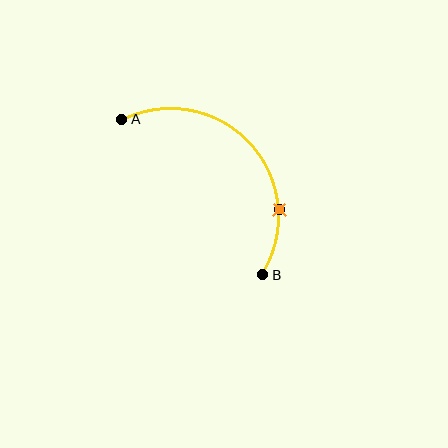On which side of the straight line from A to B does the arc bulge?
The arc bulges above and to the right of the straight line connecting A and B.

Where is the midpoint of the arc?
The arc midpoint is the point on the curve farthest from the straight line joining A and B. It sits above and to the right of that line.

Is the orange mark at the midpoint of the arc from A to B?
No. The orange mark lies on the arc but is closer to endpoint B. The arc midpoint would be at the point on the curve equidistant along the arc from both A and B.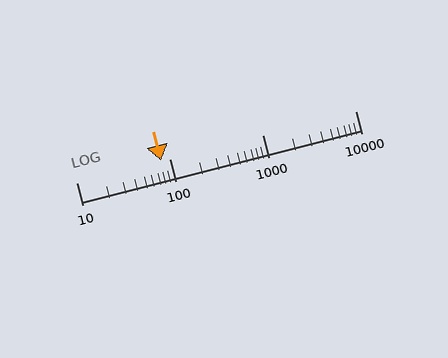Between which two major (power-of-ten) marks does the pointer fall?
The pointer is between 10 and 100.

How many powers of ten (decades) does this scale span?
The scale spans 3 decades, from 10 to 10000.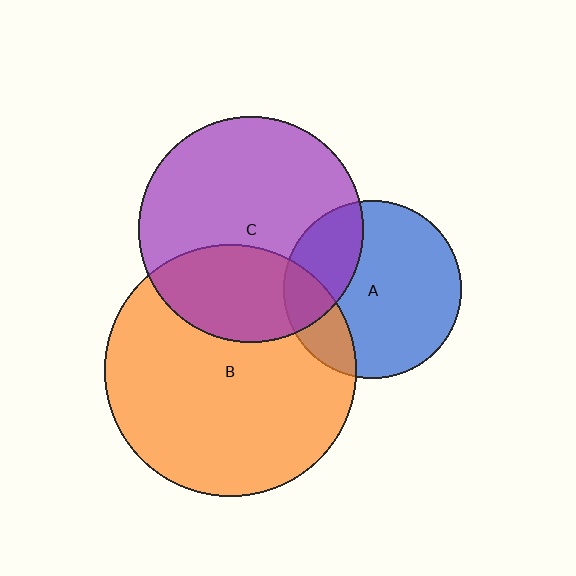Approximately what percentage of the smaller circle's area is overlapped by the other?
Approximately 30%.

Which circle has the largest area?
Circle B (orange).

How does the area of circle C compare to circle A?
Approximately 1.6 times.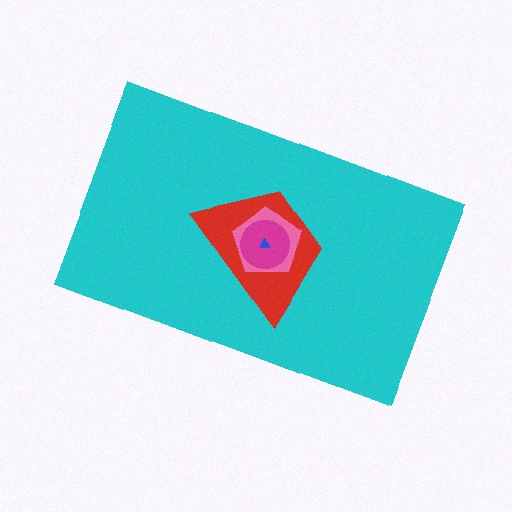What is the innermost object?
The blue triangle.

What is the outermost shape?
The cyan rectangle.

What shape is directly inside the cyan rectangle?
The red trapezoid.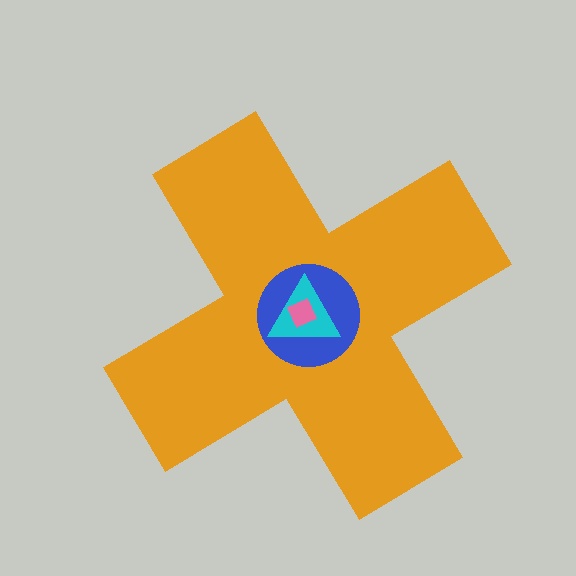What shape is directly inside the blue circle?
The cyan triangle.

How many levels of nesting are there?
4.